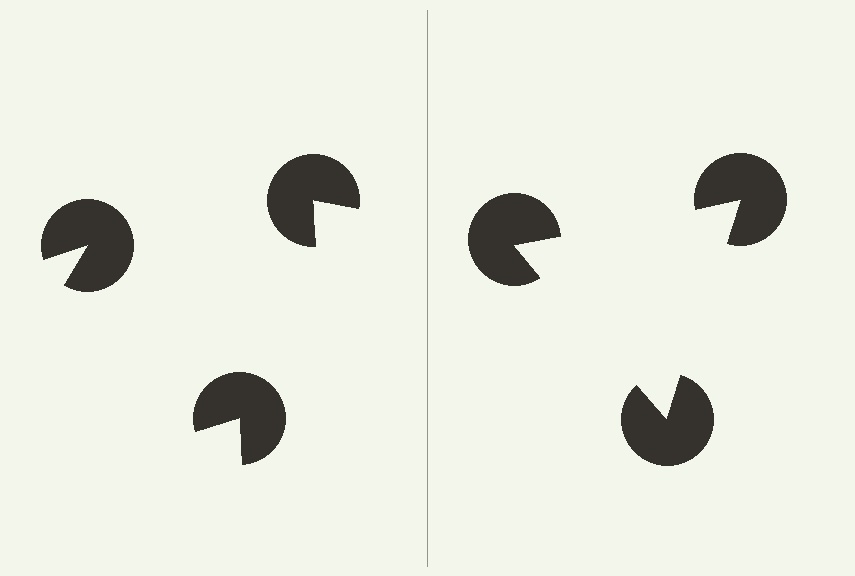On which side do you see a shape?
An illusory triangle appears on the right side. On the left side the wedge cuts are rotated, so no coherent shape forms.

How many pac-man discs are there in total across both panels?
6 — 3 on each side.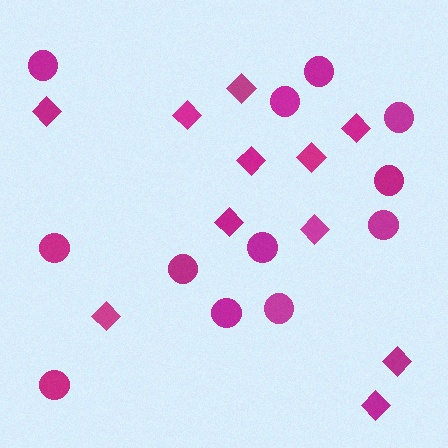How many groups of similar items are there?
There are 2 groups: one group of circles (12) and one group of diamonds (11).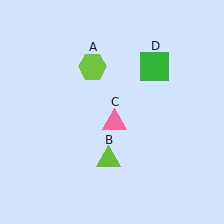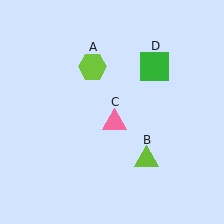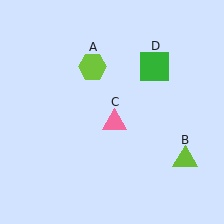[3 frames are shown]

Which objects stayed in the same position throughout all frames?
Lime hexagon (object A) and pink triangle (object C) and green square (object D) remained stationary.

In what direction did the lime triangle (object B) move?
The lime triangle (object B) moved right.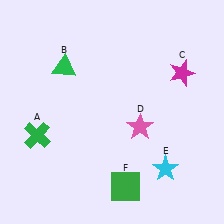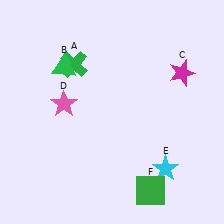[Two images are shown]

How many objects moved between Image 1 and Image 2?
3 objects moved between the two images.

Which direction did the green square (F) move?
The green square (F) moved right.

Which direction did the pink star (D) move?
The pink star (D) moved left.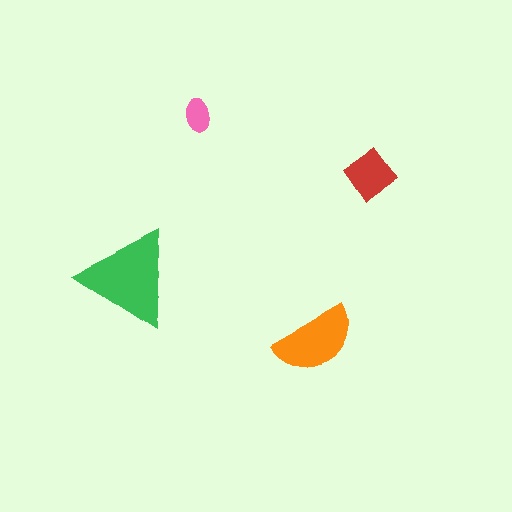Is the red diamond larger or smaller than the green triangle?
Smaller.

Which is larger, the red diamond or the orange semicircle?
The orange semicircle.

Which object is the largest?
The green triangle.